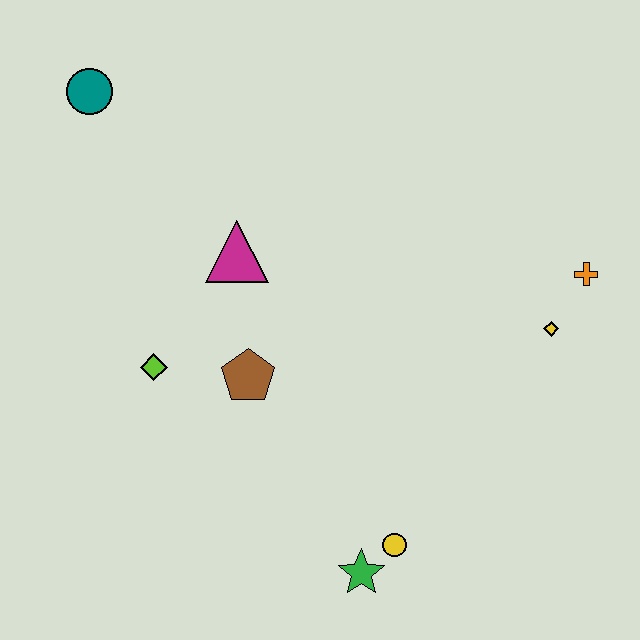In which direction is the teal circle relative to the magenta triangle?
The teal circle is above the magenta triangle.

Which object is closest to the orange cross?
The yellow diamond is closest to the orange cross.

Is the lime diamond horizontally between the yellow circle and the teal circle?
Yes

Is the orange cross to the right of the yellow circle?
Yes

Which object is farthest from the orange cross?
The teal circle is farthest from the orange cross.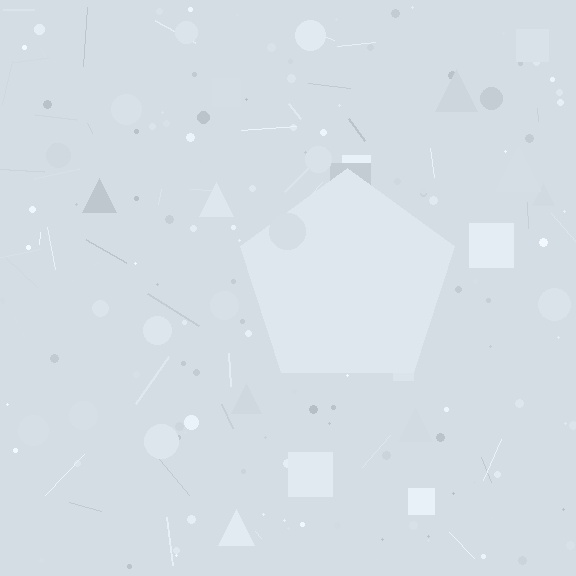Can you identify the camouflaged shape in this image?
The camouflaged shape is a pentagon.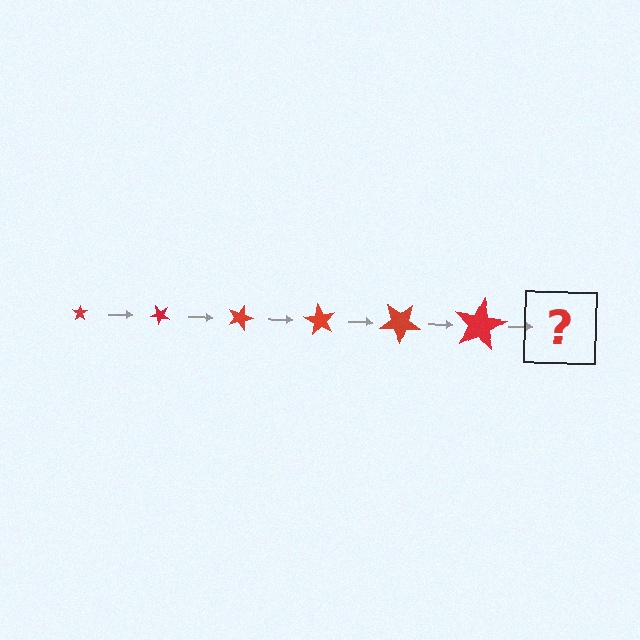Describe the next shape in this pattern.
It should be a star, larger than the previous one and rotated 270 degrees from the start.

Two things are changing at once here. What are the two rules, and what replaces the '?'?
The two rules are that the star grows larger each step and it rotates 45 degrees each step. The '?' should be a star, larger than the previous one and rotated 270 degrees from the start.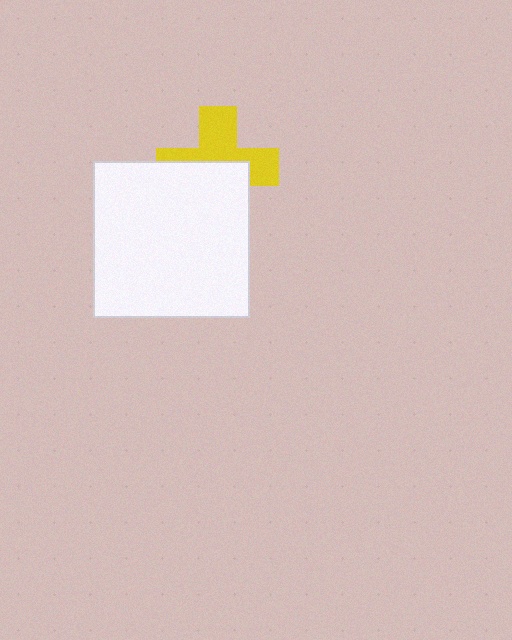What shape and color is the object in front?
The object in front is a white square.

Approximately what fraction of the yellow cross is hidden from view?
Roughly 49% of the yellow cross is hidden behind the white square.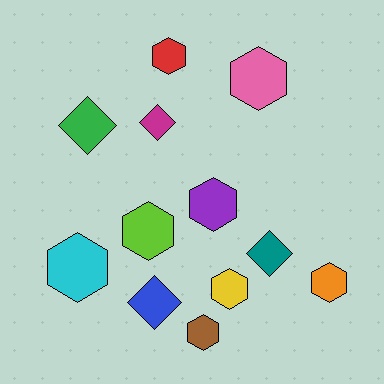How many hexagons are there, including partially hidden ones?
There are 8 hexagons.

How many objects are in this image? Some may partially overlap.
There are 12 objects.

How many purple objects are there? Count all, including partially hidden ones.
There is 1 purple object.